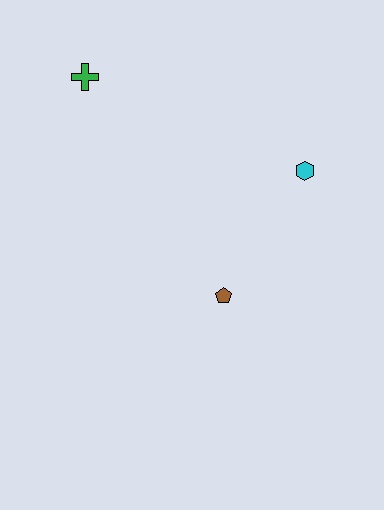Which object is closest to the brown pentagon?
The cyan hexagon is closest to the brown pentagon.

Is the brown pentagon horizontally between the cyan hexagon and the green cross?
Yes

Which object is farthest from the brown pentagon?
The green cross is farthest from the brown pentagon.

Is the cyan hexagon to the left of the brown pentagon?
No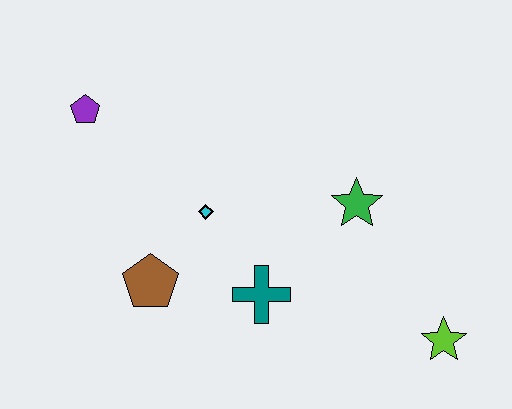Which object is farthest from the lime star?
The purple pentagon is farthest from the lime star.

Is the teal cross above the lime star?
Yes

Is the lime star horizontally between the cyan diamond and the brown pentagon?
No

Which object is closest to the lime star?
The green star is closest to the lime star.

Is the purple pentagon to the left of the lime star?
Yes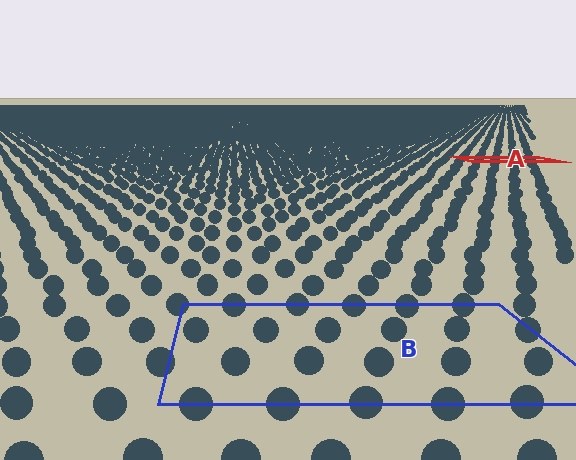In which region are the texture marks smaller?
The texture marks are smaller in region A, because it is farther away.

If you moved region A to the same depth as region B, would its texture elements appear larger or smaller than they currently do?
They would appear larger. At a closer depth, the same texture elements are projected at a bigger on-screen size.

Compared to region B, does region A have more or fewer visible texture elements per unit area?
Region A has more texture elements per unit area — they are packed more densely because it is farther away.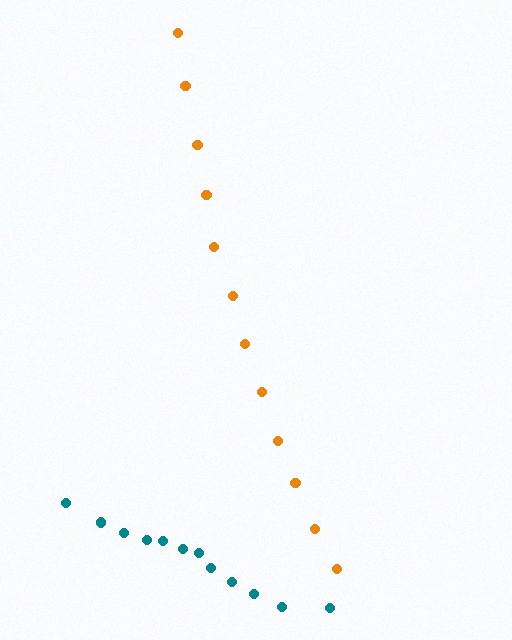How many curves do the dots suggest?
There are 2 distinct paths.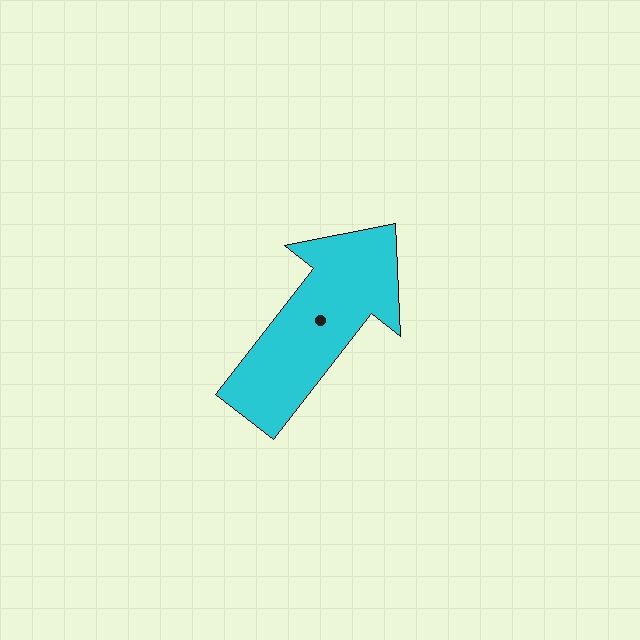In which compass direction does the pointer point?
Northeast.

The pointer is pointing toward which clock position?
Roughly 1 o'clock.